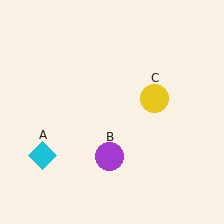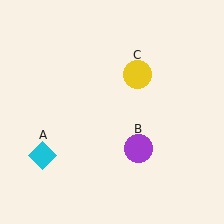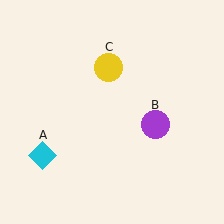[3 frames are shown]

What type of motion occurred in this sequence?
The purple circle (object B), yellow circle (object C) rotated counterclockwise around the center of the scene.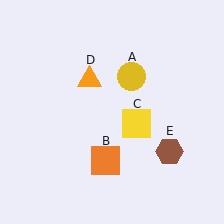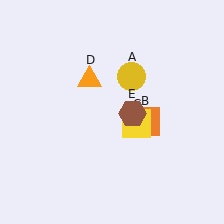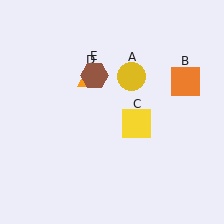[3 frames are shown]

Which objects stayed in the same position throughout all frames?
Yellow circle (object A) and yellow square (object C) and orange triangle (object D) remained stationary.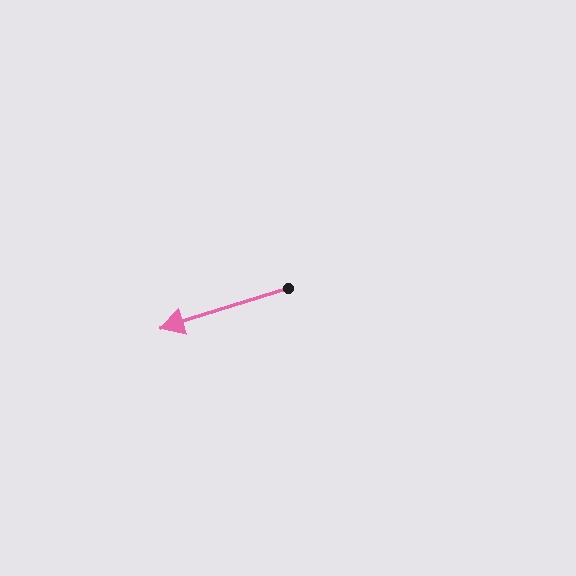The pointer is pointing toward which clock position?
Roughly 8 o'clock.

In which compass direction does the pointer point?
West.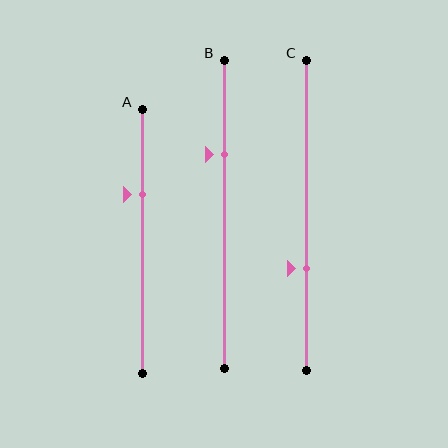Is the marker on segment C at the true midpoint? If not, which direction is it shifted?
No, the marker on segment C is shifted downward by about 17% of the segment length.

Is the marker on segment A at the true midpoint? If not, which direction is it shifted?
No, the marker on segment A is shifted upward by about 18% of the segment length.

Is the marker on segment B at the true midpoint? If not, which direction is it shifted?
No, the marker on segment B is shifted upward by about 19% of the segment length.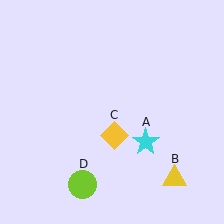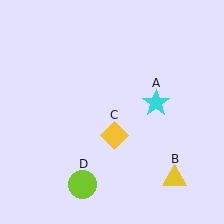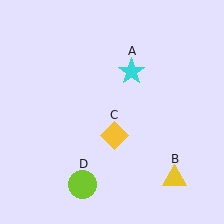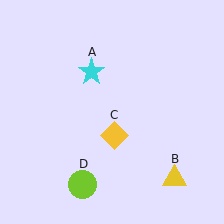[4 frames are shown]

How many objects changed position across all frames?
1 object changed position: cyan star (object A).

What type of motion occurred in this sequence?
The cyan star (object A) rotated counterclockwise around the center of the scene.